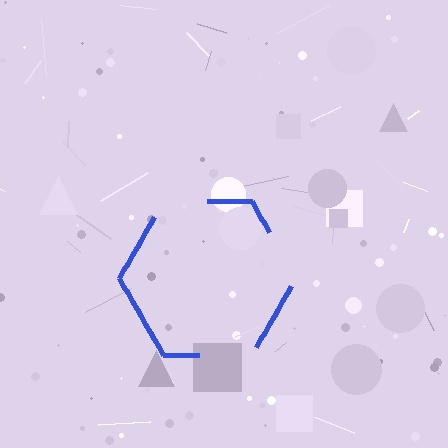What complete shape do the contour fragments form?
The contour fragments form a hexagon.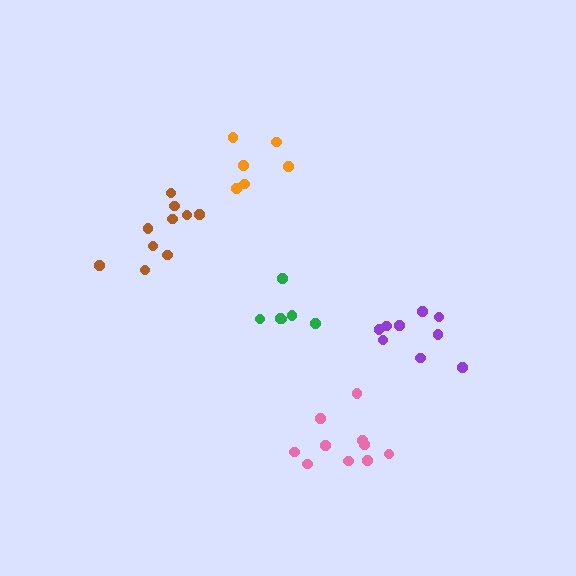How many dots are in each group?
Group 1: 6 dots, Group 2: 10 dots, Group 3: 9 dots, Group 4: 10 dots, Group 5: 6 dots (41 total).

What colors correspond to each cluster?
The clusters are colored: orange, pink, purple, brown, green.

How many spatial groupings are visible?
There are 5 spatial groupings.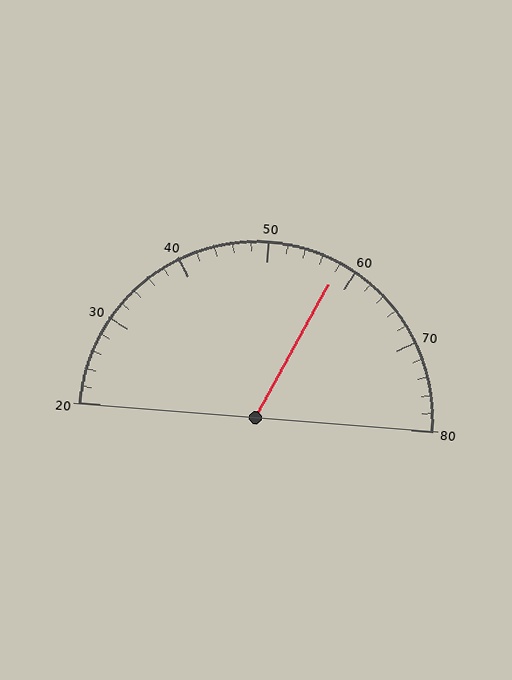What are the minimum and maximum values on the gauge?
The gauge ranges from 20 to 80.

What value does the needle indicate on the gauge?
The needle indicates approximately 58.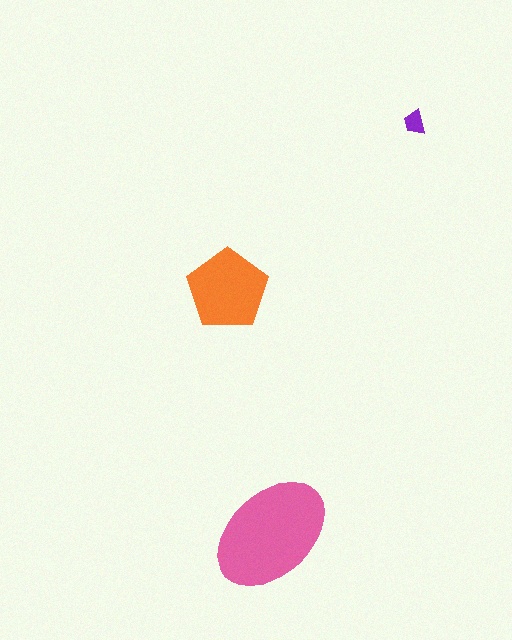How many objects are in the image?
There are 3 objects in the image.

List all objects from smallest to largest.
The purple trapezoid, the orange pentagon, the pink ellipse.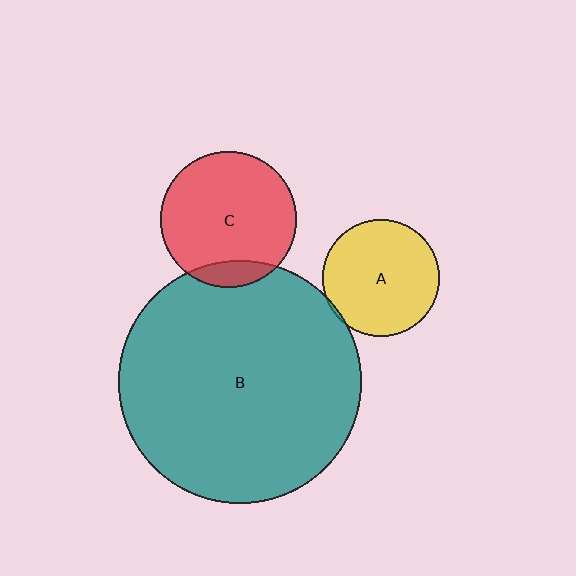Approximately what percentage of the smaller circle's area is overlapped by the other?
Approximately 10%.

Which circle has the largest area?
Circle B (teal).